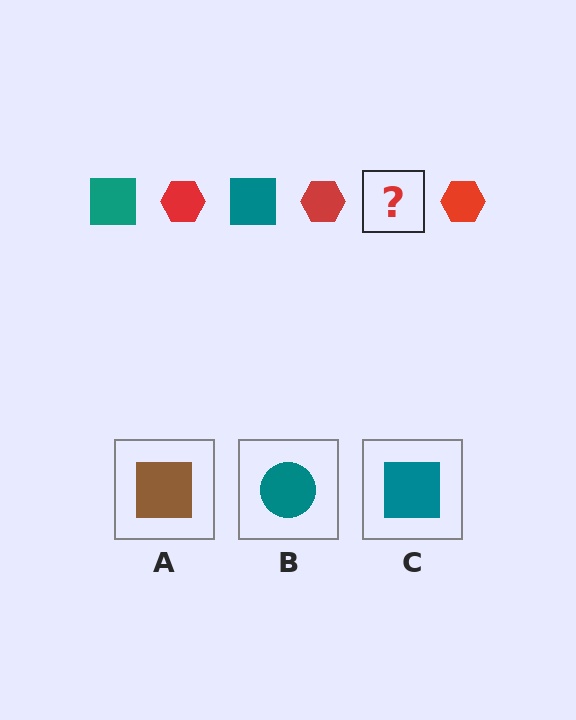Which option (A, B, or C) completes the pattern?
C.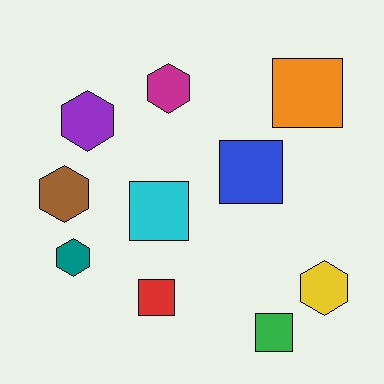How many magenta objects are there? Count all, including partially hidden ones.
There is 1 magenta object.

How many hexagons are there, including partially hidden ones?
There are 5 hexagons.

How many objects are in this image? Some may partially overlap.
There are 10 objects.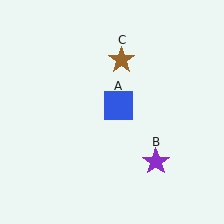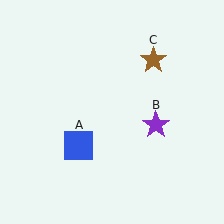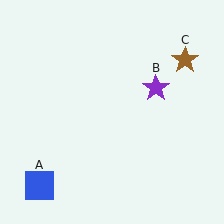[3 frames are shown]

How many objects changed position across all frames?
3 objects changed position: blue square (object A), purple star (object B), brown star (object C).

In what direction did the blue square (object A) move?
The blue square (object A) moved down and to the left.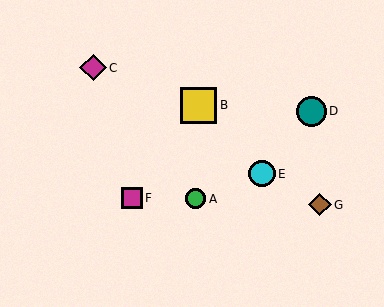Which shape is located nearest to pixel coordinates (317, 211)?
The brown diamond (labeled G) at (320, 205) is nearest to that location.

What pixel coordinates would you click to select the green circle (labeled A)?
Click at (196, 199) to select the green circle A.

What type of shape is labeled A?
Shape A is a green circle.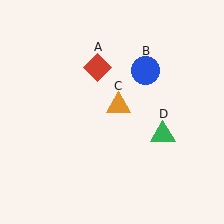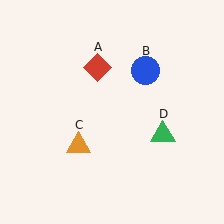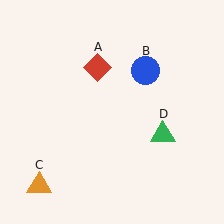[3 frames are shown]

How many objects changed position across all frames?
1 object changed position: orange triangle (object C).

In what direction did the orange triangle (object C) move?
The orange triangle (object C) moved down and to the left.